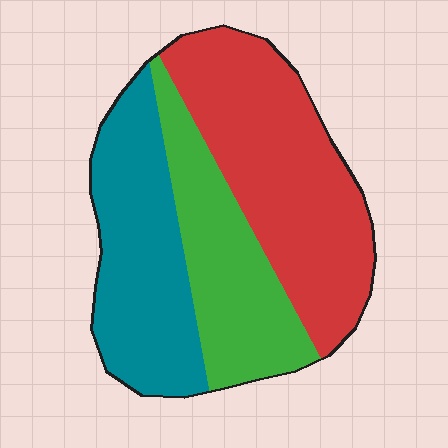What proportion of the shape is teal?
Teal covers 31% of the shape.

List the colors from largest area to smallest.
From largest to smallest: red, teal, green.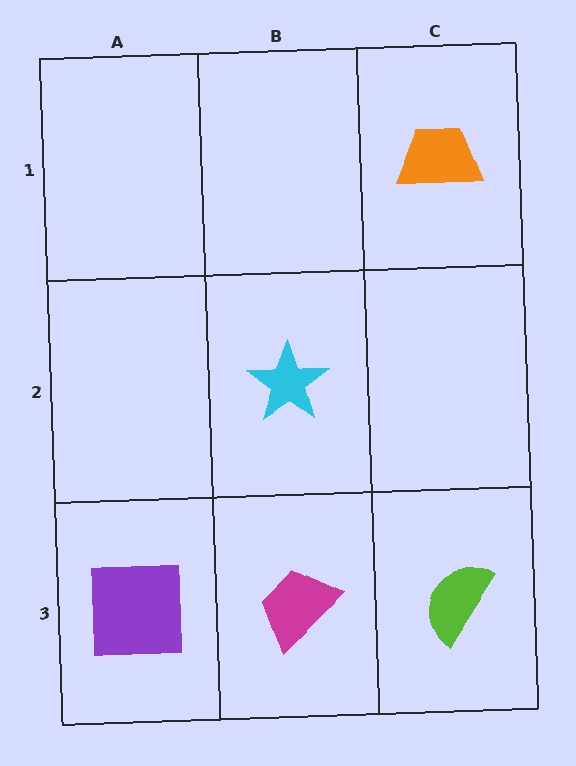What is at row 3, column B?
A magenta trapezoid.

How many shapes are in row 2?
1 shape.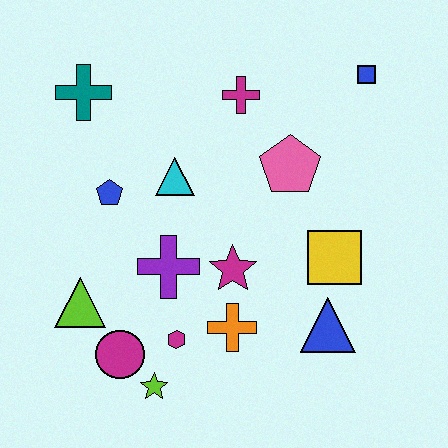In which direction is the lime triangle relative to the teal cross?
The lime triangle is below the teal cross.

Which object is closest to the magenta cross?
The pink pentagon is closest to the magenta cross.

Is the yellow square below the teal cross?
Yes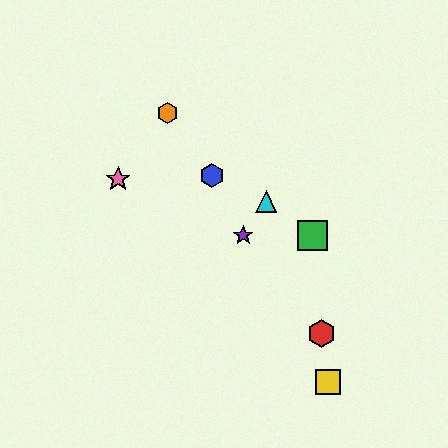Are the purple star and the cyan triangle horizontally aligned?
No, the purple star is at y≈235 and the cyan triangle is at y≈201.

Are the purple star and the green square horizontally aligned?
Yes, both are at y≈235.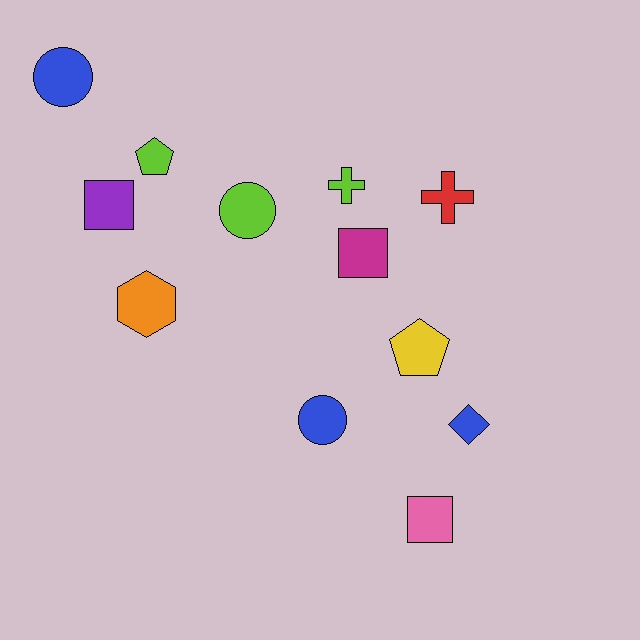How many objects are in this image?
There are 12 objects.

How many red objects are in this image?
There is 1 red object.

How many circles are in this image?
There are 3 circles.